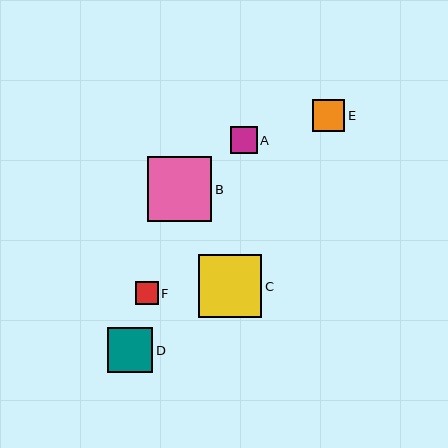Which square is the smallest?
Square F is the smallest with a size of approximately 23 pixels.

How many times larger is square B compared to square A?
Square B is approximately 2.4 times the size of square A.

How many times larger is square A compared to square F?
Square A is approximately 1.2 times the size of square F.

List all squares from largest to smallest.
From largest to smallest: B, C, D, E, A, F.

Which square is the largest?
Square B is the largest with a size of approximately 65 pixels.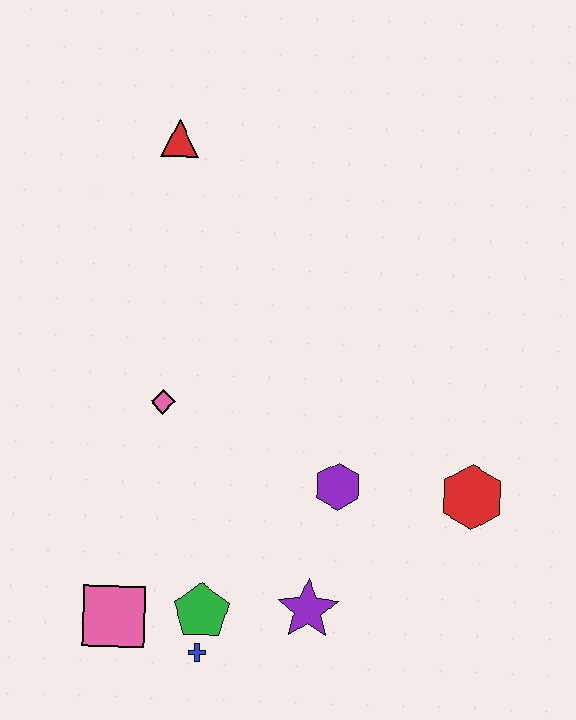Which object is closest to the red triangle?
The pink diamond is closest to the red triangle.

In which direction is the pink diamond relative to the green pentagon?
The pink diamond is above the green pentagon.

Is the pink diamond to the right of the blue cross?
No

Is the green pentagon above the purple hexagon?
No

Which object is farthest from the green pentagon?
The red triangle is farthest from the green pentagon.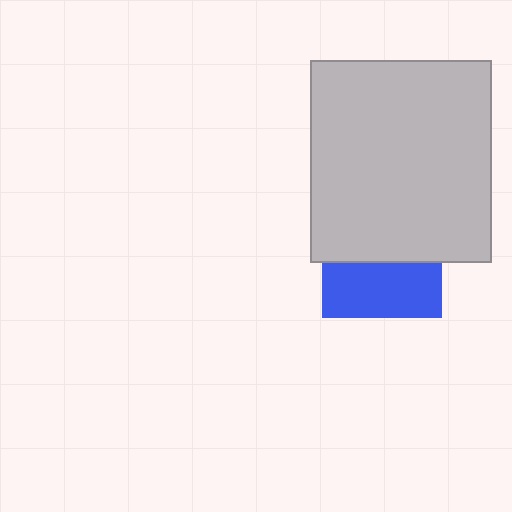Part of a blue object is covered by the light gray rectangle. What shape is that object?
It is a square.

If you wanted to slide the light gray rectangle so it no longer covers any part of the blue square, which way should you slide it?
Slide it up — that is the most direct way to separate the two shapes.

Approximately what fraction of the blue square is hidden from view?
Roughly 55% of the blue square is hidden behind the light gray rectangle.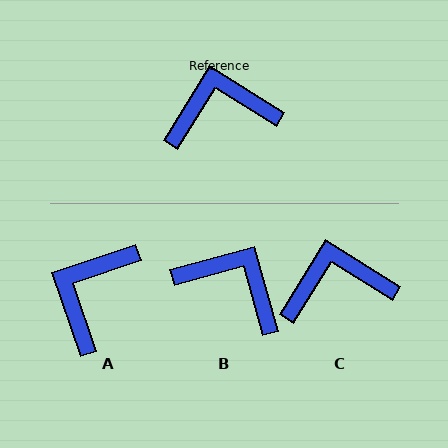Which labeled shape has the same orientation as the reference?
C.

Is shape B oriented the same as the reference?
No, it is off by about 43 degrees.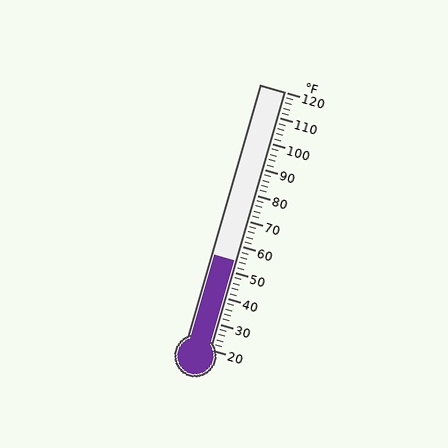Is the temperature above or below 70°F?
The temperature is below 70°F.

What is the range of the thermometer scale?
The thermometer scale ranges from 20°F to 120°F.